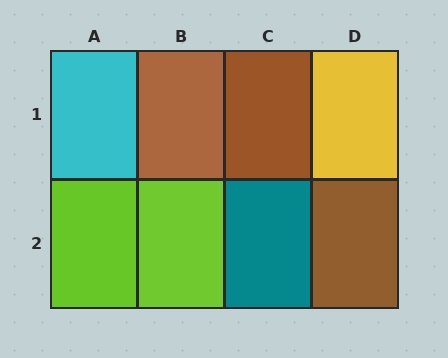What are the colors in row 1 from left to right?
Cyan, brown, brown, yellow.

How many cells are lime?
2 cells are lime.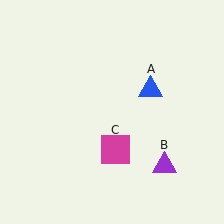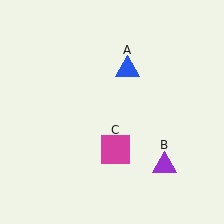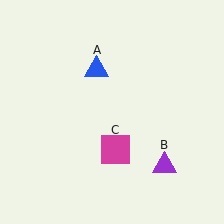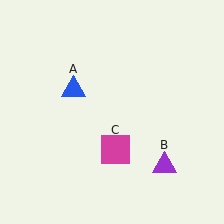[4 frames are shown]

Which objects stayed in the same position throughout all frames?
Purple triangle (object B) and magenta square (object C) remained stationary.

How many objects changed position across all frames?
1 object changed position: blue triangle (object A).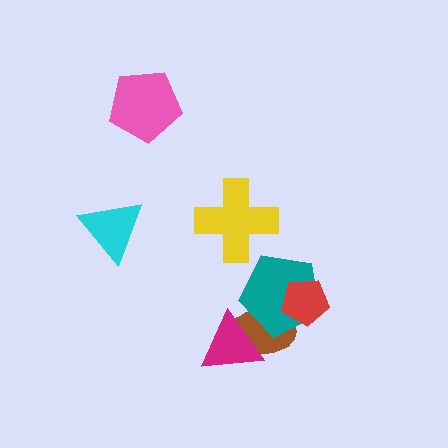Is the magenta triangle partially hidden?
Yes, it is partially covered by another shape.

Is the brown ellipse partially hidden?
Yes, it is partially covered by another shape.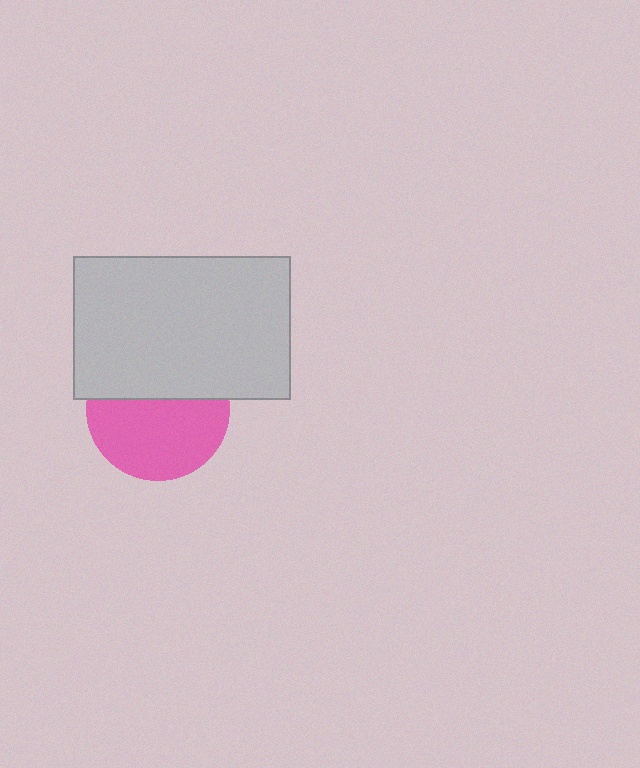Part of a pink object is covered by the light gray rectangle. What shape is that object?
It is a circle.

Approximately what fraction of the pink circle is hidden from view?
Roughly 42% of the pink circle is hidden behind the light gray rectangle.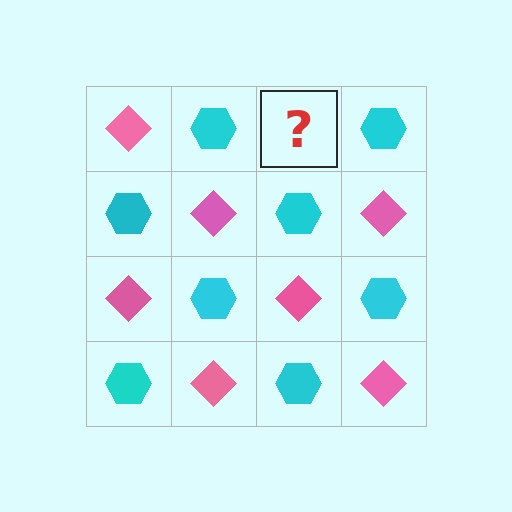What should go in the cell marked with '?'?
The missing cell should contain a pink diamond.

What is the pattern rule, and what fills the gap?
The rule is that it alternates pink diamond and cyan hexagon in a checkerboard pattern. The gap should be filled with a pink diamond.